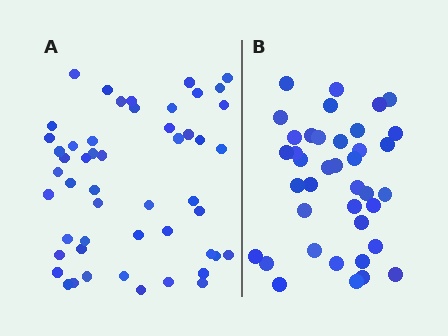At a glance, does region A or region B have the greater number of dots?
Region A (the left region) has more dots.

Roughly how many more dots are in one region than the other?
Region A has roughly 12 or so more dots than region B.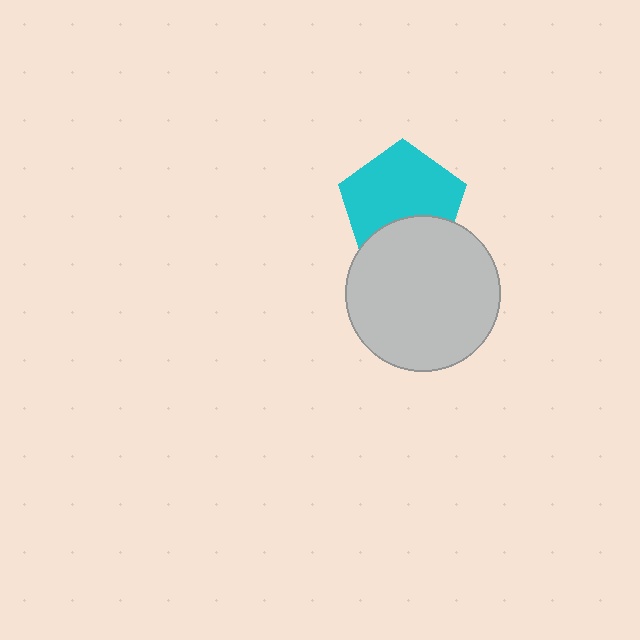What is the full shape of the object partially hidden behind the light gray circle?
The partially hidden object is a cyan pentagon.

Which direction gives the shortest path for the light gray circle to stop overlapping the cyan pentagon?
Moving down gives the shortest separation.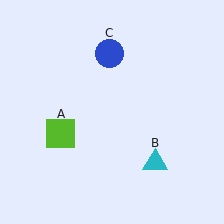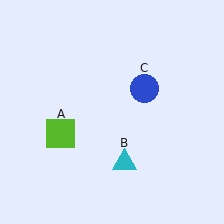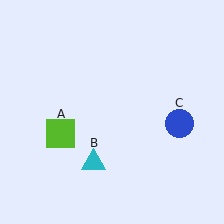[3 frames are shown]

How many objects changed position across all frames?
2 objects changed position: cyan triangle (object B), blue circle (object C).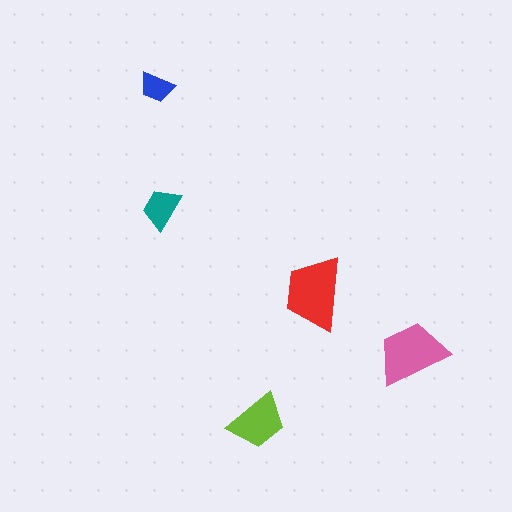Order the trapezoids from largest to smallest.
the red one, the pink one, the lime one, the teal one, the blue one.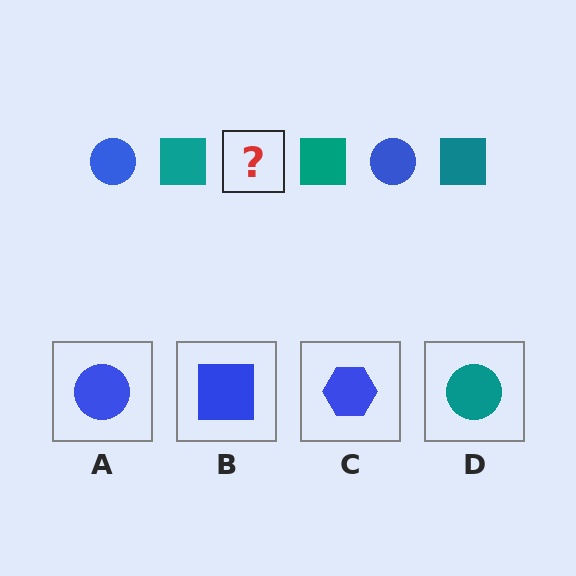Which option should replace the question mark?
Option A.